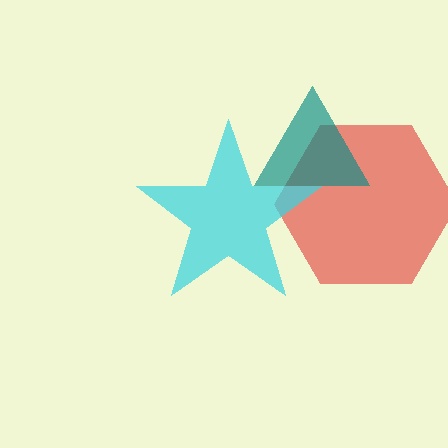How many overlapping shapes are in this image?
There are 3 overlapping shapes in the image.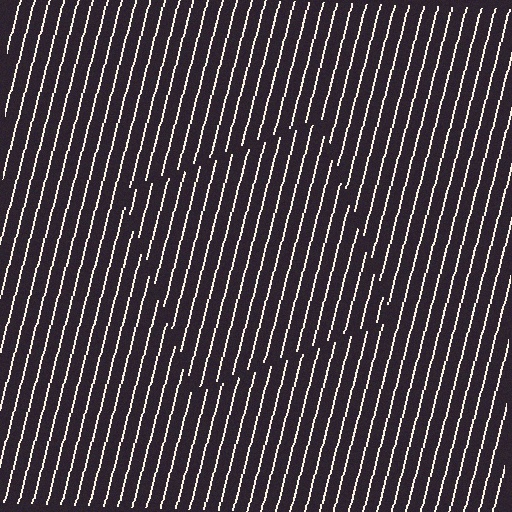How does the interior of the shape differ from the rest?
The interior of the shape contains the same grating, shifted by half a period — the contour is defined by the phase discontinuity where line-ends from the inner and outer gratings abut.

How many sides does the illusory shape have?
4 sides — the line-ends trace a square.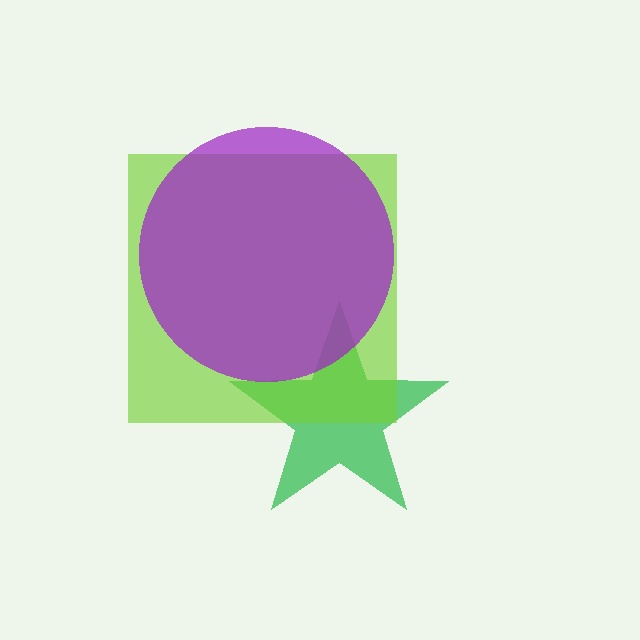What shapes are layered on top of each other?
The layered shapes are: a green star, a lime square, a purple circle.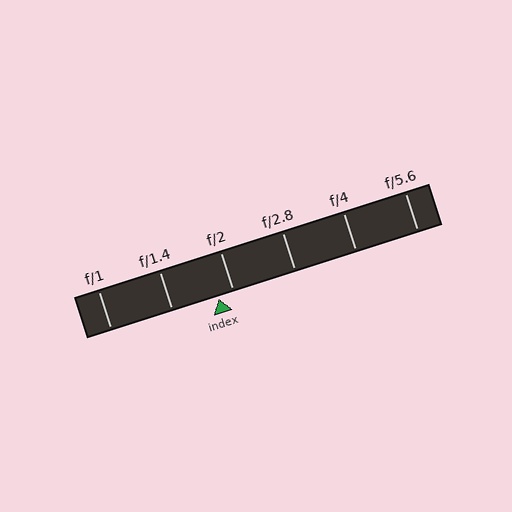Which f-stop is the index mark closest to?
The index mark is closest to f/2.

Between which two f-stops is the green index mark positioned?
The index mark is between f/1.4 and f/2.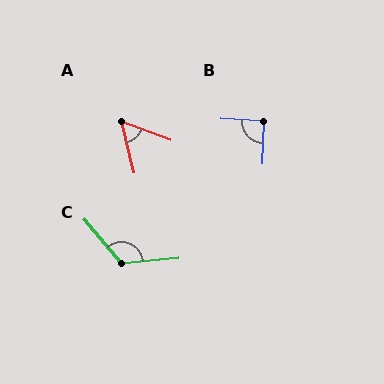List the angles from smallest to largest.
A (56°), B (92°), C (125°).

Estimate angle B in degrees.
Approximately 92 degrees.